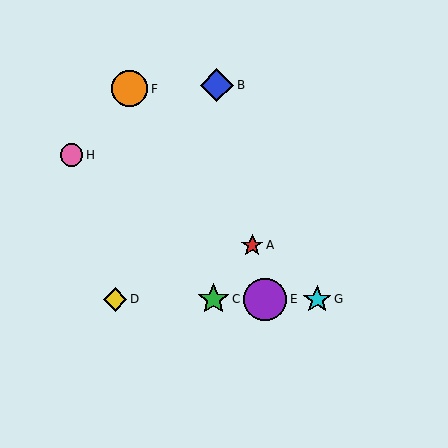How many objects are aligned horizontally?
4 objects (C, D, E, G) are aligned horizontally.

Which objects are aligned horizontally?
Objects C, D, E, G are aligned horizontally.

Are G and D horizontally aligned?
Yes, both are at y≈299.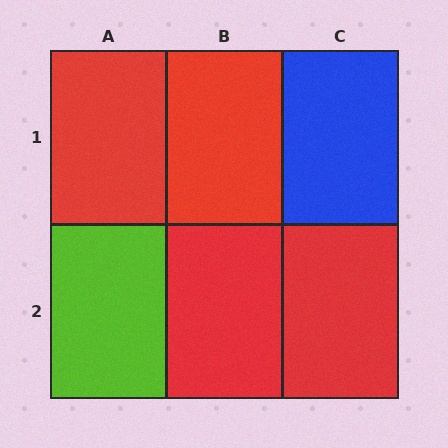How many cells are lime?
1 cell is lime.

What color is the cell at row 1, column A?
Red.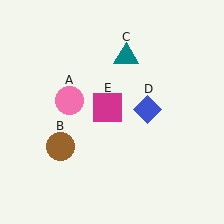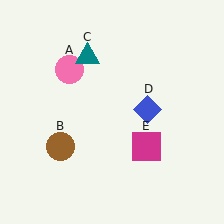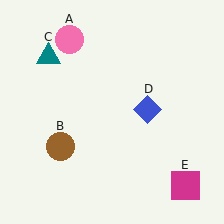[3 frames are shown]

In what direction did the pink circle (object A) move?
The pink circle (object A) moved up.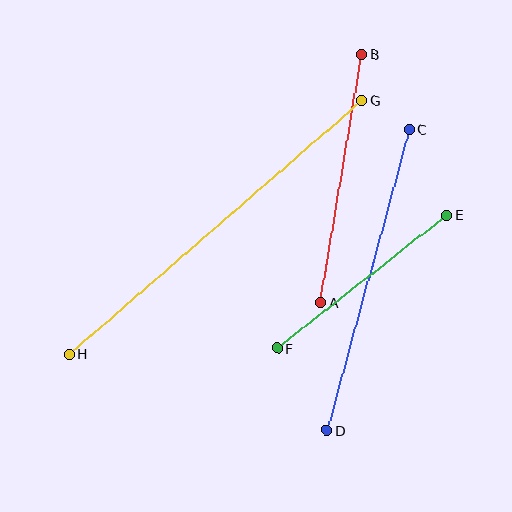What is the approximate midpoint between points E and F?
The midpoint is at approximately (362, 282) pixels.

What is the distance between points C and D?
The distance is approximately 312 pixels.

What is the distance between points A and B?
The distance is approximately 252 pixels.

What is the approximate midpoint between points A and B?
The midpoint is at approximately (341, 179) pixels.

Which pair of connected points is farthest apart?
Points G and H are farthest apart.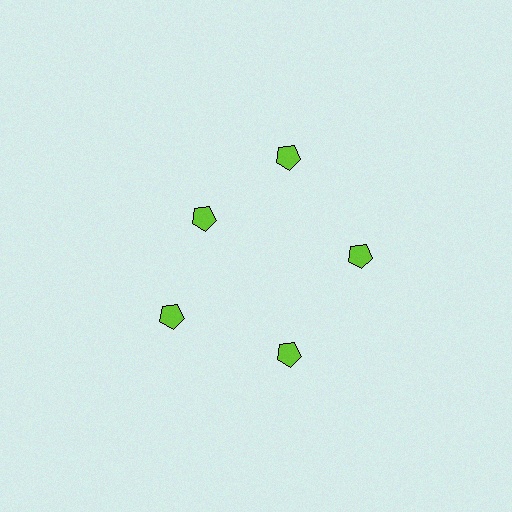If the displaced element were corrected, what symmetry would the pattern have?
It would have 5-fold rotational symmetry — the pattern would map onto itself every 72 degrees.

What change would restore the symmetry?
The symmetry would be restored by moving it outward, back onto the ring so that all 5 pentagons sit at equal angles and equal distance from the center.